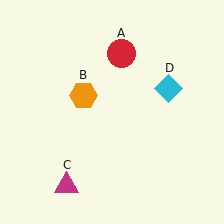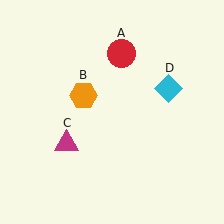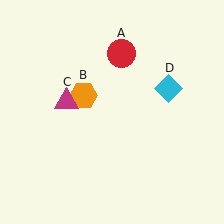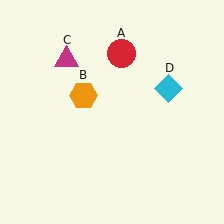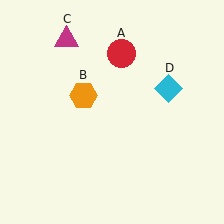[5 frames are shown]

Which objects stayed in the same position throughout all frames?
Red circle (object A) and orange hexagon (object B) and cyan diamond (object D) remained stationary.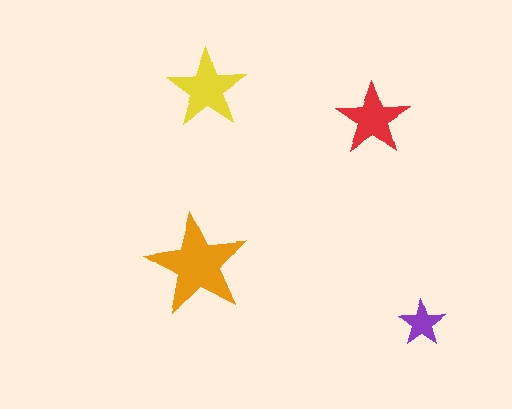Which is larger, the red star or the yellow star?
The yellow one.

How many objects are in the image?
There are 4 objects in the image.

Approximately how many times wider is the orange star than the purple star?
About 2 times wider.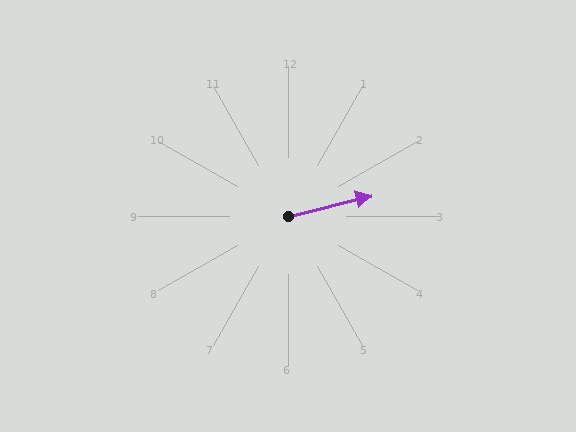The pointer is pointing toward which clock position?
Roughly 3 o'clock.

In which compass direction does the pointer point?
East.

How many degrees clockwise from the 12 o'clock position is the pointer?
Approximately 76 degrees.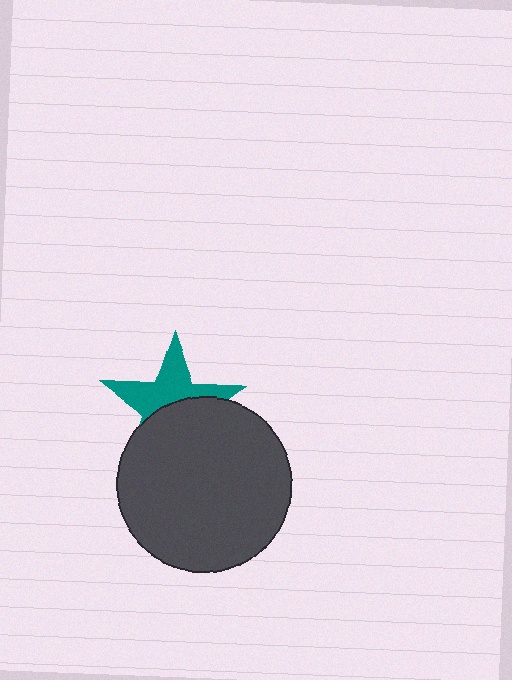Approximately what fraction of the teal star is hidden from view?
Roughly 51% of the teal star is hidden behind the dark gray circle.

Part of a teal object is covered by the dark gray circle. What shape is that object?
It is a star.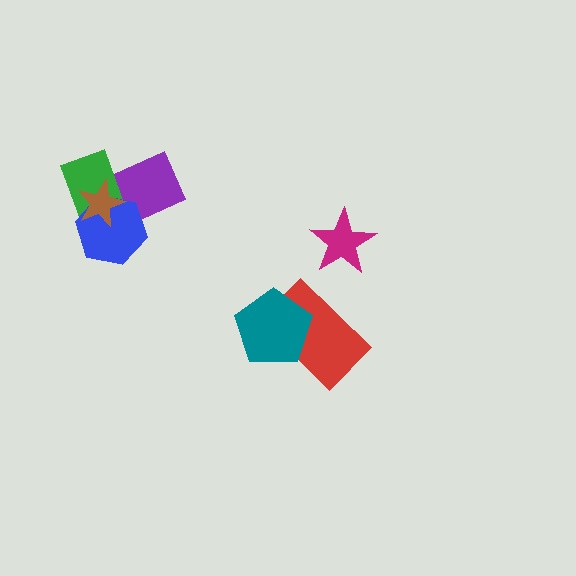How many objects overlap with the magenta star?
0 objects overlap with the magenta star.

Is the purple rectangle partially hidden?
Yes, it is partially covered by another shape.